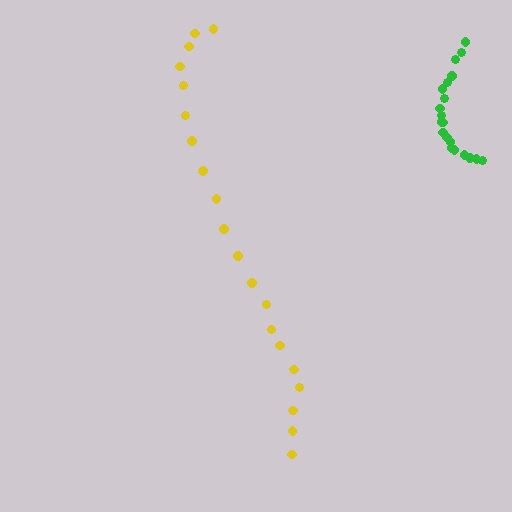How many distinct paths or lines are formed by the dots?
There are 2 distinct paths.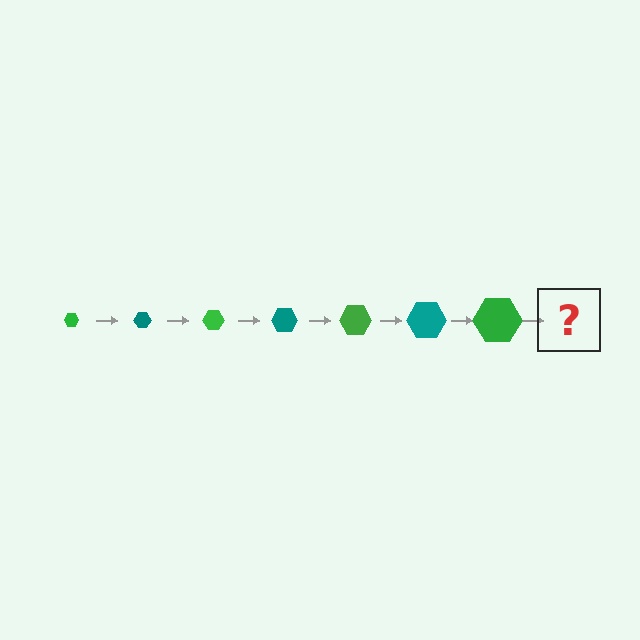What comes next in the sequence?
The next element should be a teal hexagon, larger than the previous one.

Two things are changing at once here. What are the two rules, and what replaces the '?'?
The two rules are that the hexagon grows larger each step and the color cycles through green and teal. The '?' should be a teal hexagon, larger than the previous one.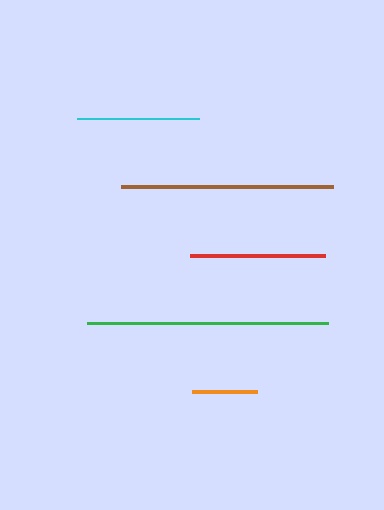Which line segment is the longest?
The green line is the longest at approximately 242 pixels.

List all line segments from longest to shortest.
From longest to shortest: green, brown, red, cyan, orange.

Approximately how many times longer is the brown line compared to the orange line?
The brown line is approximately 3.3 times the length of the orange line.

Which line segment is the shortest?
The orange line is the shortest at approximately 65 pixels.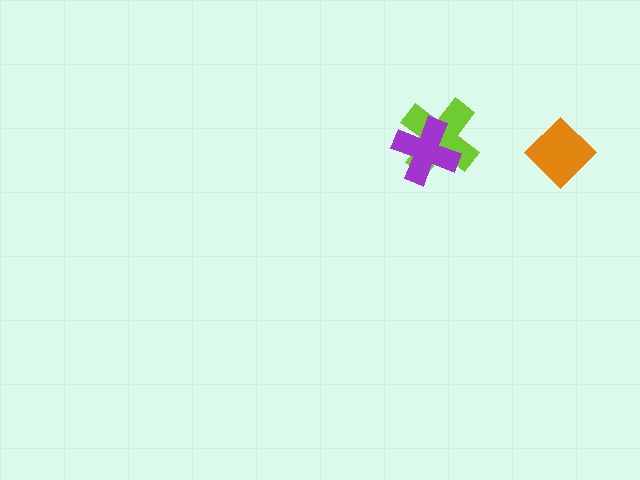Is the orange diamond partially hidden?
No, no other shape covers it.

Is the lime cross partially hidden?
Yes, it is partially covered by another shape.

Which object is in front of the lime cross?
The purple cross is in front of the lime cross.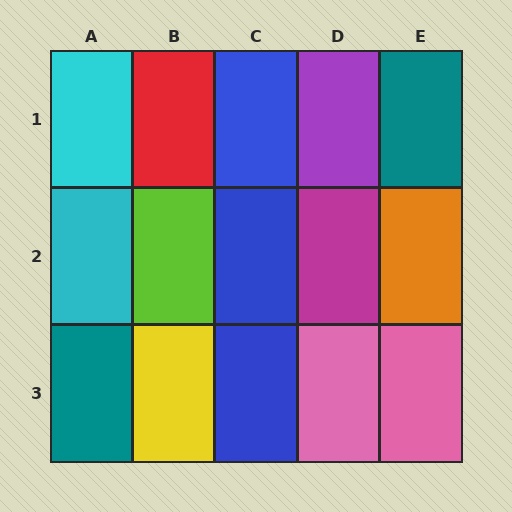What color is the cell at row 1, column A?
Cyan.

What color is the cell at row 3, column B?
Yellow.